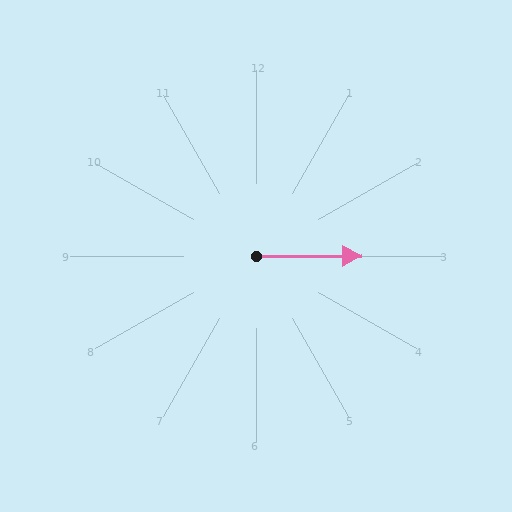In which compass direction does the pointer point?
East.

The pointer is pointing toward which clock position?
Roughly 3 o'clock.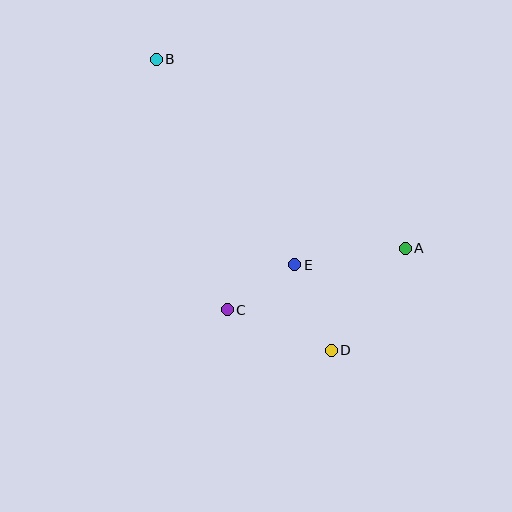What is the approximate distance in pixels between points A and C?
The distance between A and C is approximately 188 pixels.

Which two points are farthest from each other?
Points B and D are farthest from each other.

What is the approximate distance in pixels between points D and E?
The distance between D and E is approximately 93 pixels.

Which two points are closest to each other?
Points C and E are closest to each other.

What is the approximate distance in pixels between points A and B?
The distance between A and B is approximately 313 pixels.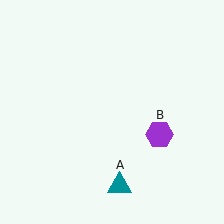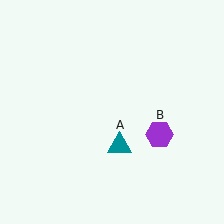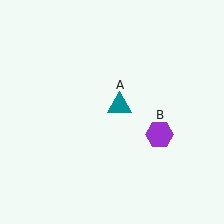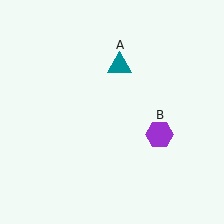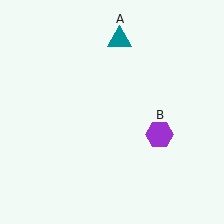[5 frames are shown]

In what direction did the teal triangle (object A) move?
The teal triangle (object A) moved up.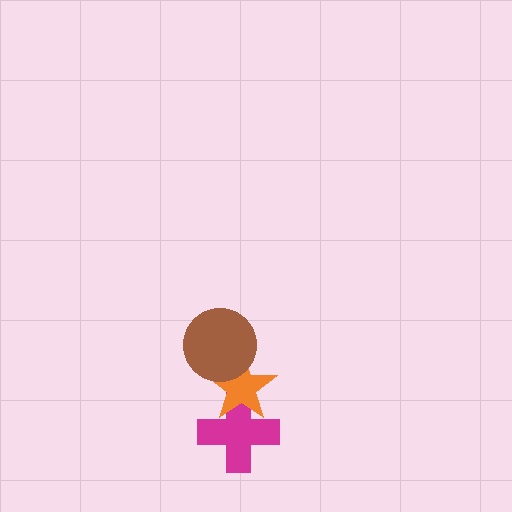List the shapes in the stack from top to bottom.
From top to bottom: the brown circle, the orange star, the magenta cross.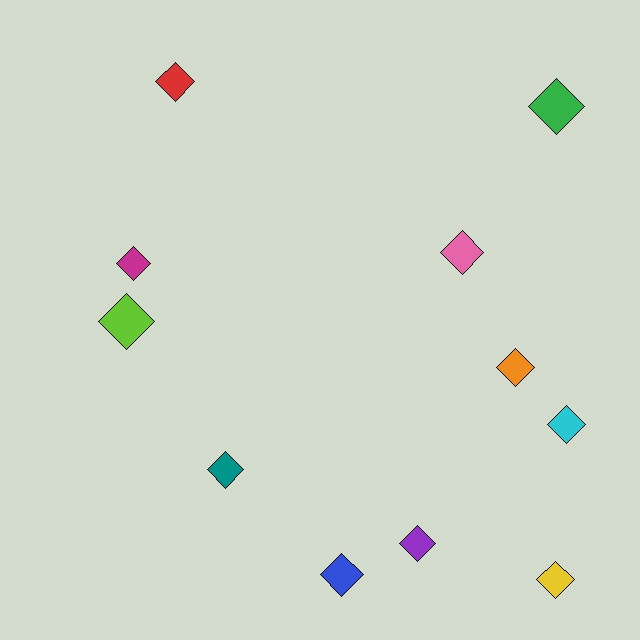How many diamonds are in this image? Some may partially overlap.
There are 11 diamonds.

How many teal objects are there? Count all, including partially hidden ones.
There is 1 teal object.